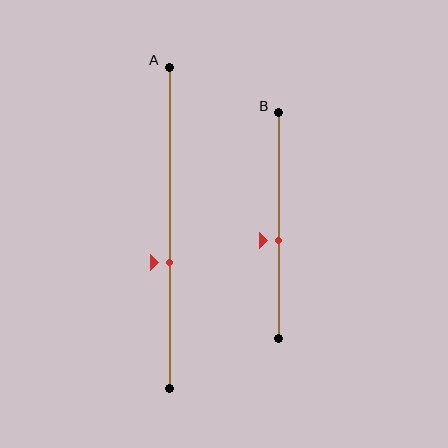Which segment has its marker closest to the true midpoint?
Segment B has its marker closest to the true midpoint.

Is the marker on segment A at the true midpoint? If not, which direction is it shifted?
No, the marker on segment A is shifted downward by about 11% of the segment length.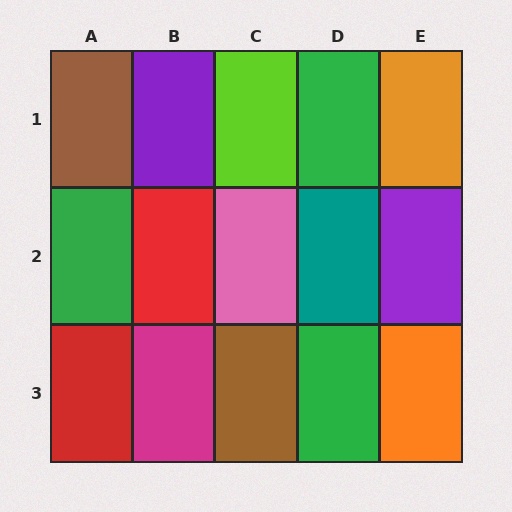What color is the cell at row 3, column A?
Red.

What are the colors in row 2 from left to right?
Green, red, pink, teal, purple.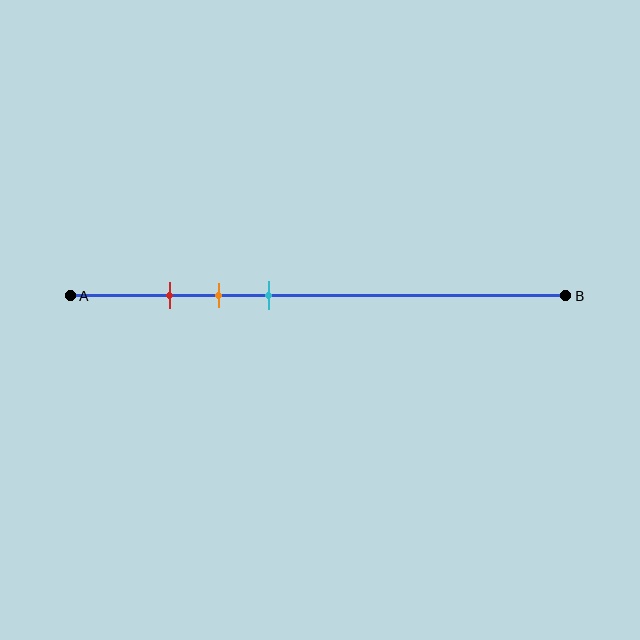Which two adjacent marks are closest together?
The red and orange marks are the closest adjacent pair.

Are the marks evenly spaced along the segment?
Yes, the marks are approximately evenly spaced.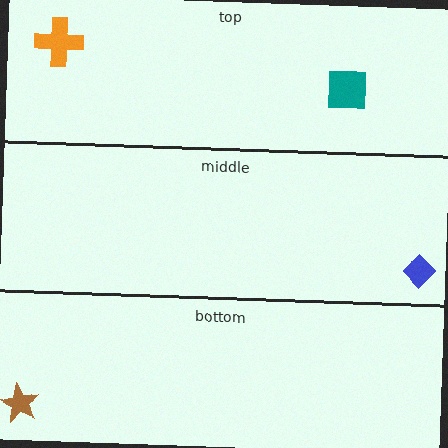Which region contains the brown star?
The bottom region.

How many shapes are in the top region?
2.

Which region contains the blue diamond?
The middle region.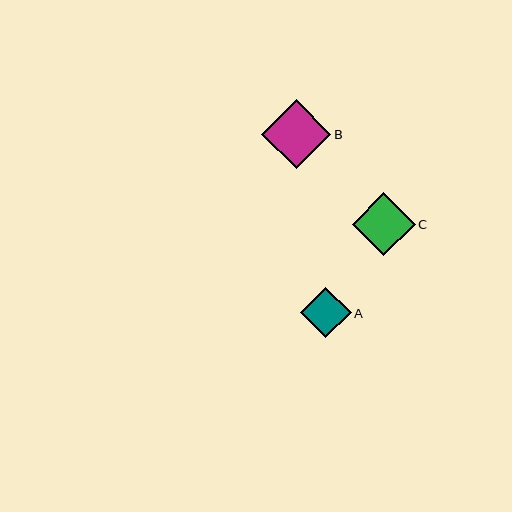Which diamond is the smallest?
Diamond A is the smallest with a size of approximately 51 pixels.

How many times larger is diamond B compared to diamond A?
Diamond B is approximately 1.4 times the size of diamond A.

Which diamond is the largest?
Diamond B is the largest with a size of approximately 69 pixels.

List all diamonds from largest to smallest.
From largest to smallest: B, C, A.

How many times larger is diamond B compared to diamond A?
Diamond B is approximately 1.4 times the size of diamond A.